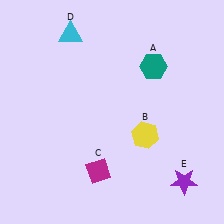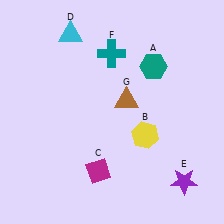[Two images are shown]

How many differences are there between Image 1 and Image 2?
There are 2 differences between the two images.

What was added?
A teal cross (F), a brown triangle (G) were added in Image 2.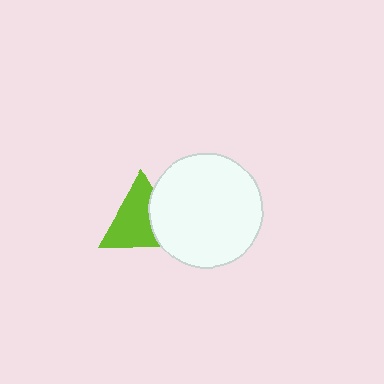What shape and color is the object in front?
The object in front is a white circle.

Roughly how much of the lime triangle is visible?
Most of it is visible (roughly 68%).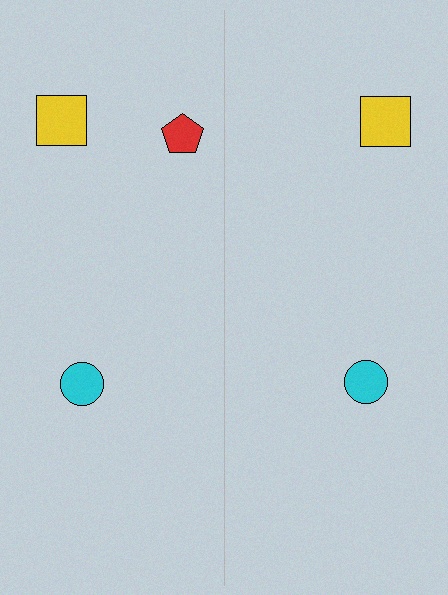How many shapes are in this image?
There are 5 shapes in this image.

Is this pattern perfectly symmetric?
No, the pattern is not perfectly symmetric. A red pentagon is missing from the right side.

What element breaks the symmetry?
A red pentagon is missing from the right side.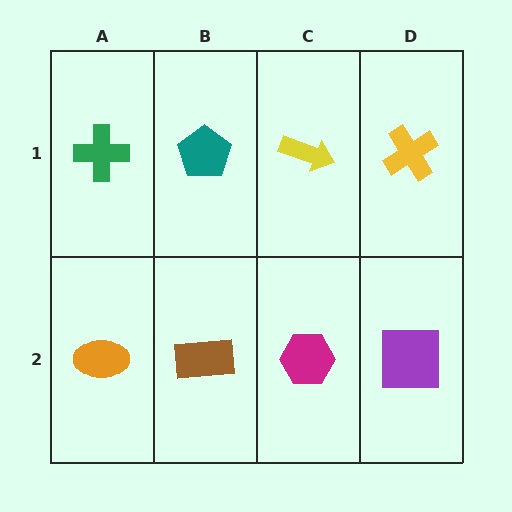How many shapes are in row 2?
4 shapes.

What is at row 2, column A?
An orange ellipse.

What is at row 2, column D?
A purple square.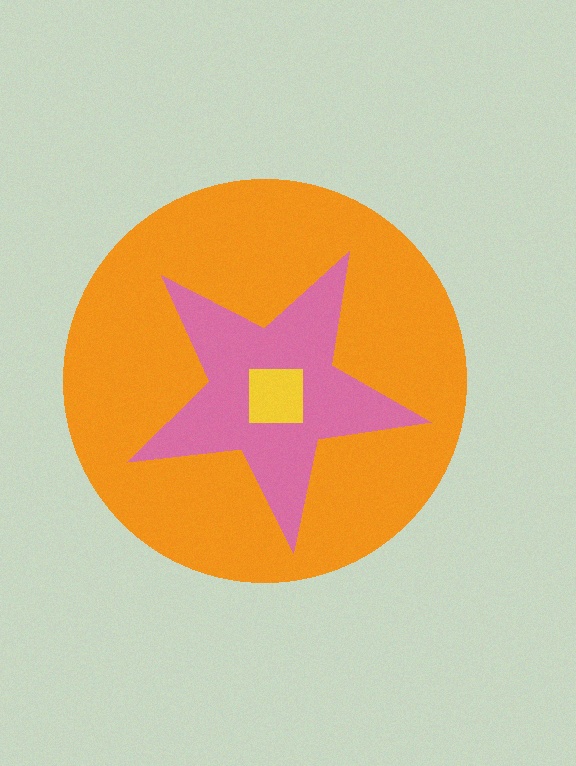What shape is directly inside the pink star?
The yellow square.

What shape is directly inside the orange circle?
The pink star.